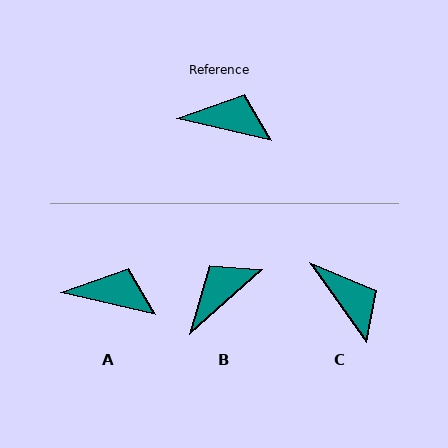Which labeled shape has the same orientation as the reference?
A.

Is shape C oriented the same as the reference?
No, it is off by about 42 degrees.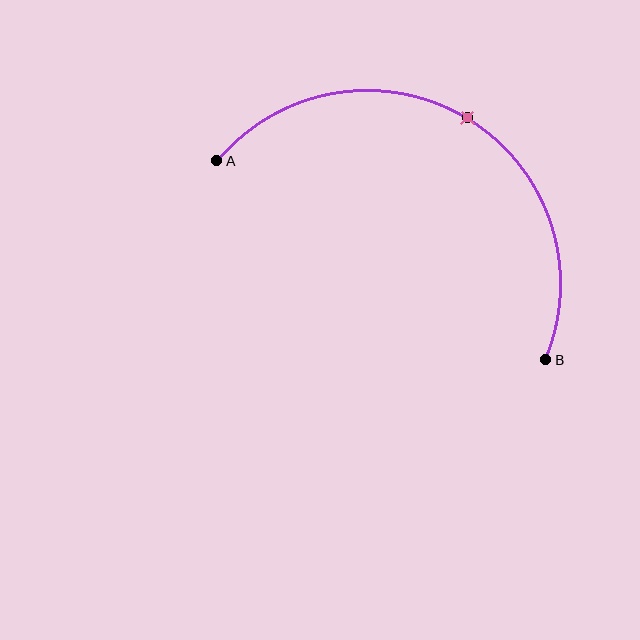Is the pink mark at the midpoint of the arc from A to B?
Yes. The pink mark lies on the arc at equal arc-length from both A and B — it is the arc midpoint.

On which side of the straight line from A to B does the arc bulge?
The arc bulges above the straight line connecting A and B.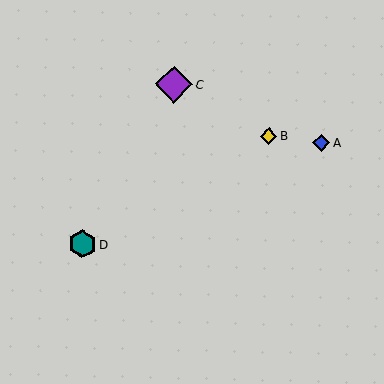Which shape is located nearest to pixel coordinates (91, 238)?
The teal hexagon (labeled D) at (82, 244) is nearest to that location.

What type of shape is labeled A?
Shape A is a blue diamond.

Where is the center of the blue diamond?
The center of the blue diamond is at (321, 143).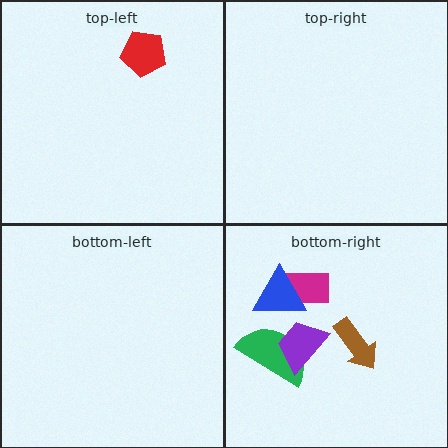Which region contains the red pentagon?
The top-left region.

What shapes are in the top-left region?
The red pentagon.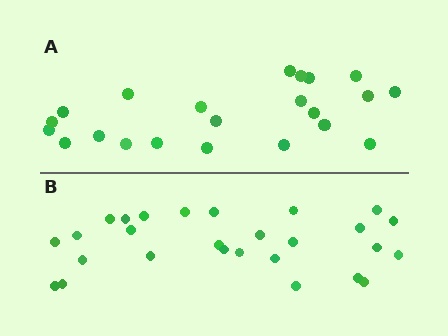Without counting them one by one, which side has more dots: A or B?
Region B (the bottom region) has more dots.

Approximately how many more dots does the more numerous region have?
Region B has about 5 more dots than region A.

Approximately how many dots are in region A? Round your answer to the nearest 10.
About 20 dots. (The exact count is 22, which rounds to 20.)